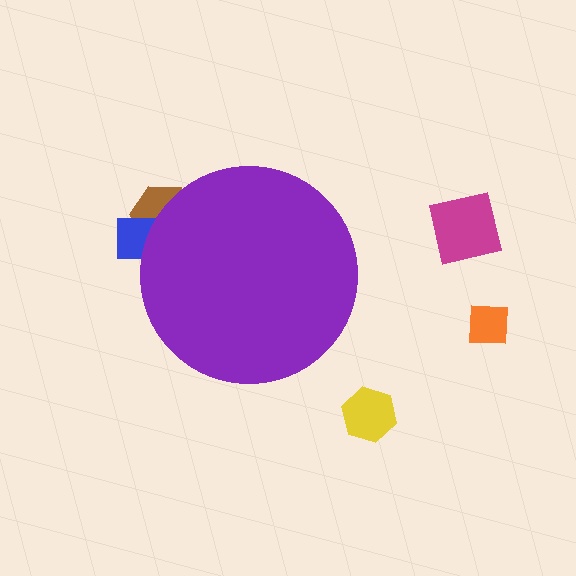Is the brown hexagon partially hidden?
Yes, the brown hexagon is partially hidden behind the purple circle.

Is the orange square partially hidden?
No, the orange square is fully visible.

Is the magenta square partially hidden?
No, the magenta square is fully visible.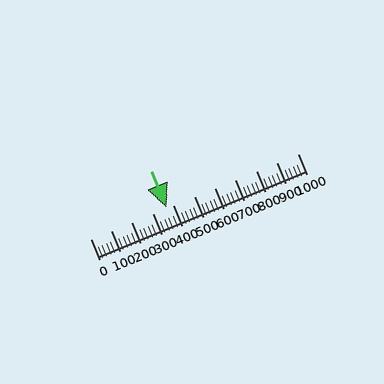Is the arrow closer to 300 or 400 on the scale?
The arrow is closer to 400.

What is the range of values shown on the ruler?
The ruler shows values from 0 to 1000.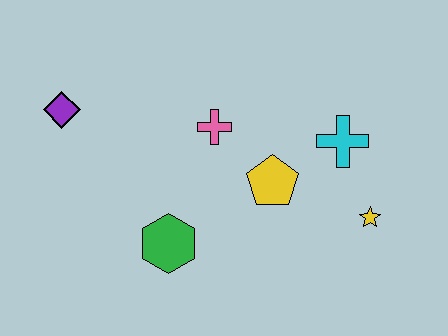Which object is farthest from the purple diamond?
The yellow star is farthest from the purple diamond.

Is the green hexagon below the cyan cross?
Yes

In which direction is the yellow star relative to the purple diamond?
The yellow star is to the right of the purple diamond.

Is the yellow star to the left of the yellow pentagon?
No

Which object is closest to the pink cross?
The yellow pentagon is closest to the pink cross.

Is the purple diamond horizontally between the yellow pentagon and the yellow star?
No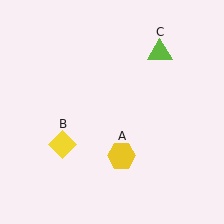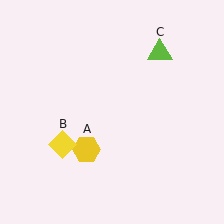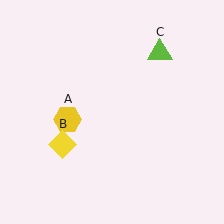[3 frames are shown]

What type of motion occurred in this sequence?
The yellow hexagon (object A) rotated clockwise around the center of the scene.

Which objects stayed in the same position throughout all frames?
Yellow diamond (object B) and lime triangle (object C) remained stationary.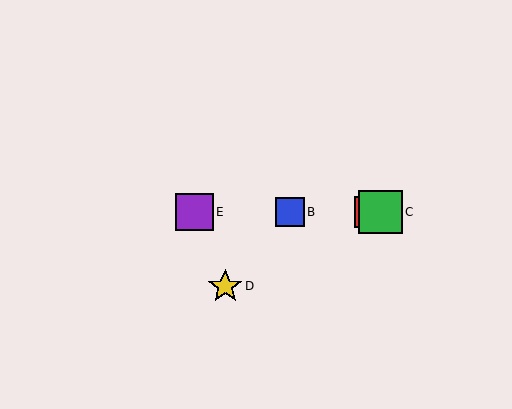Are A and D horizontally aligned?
No, A is at y≈212 and D is at y≈286.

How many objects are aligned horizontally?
4 objects (A, B, C, E) are aligned horizontally.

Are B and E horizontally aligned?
Yes, both are at y≈212.